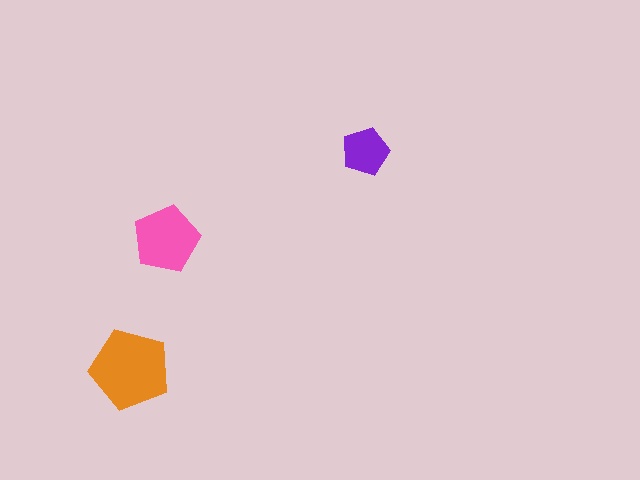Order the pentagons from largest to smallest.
the orange one, the pink one, the purple one.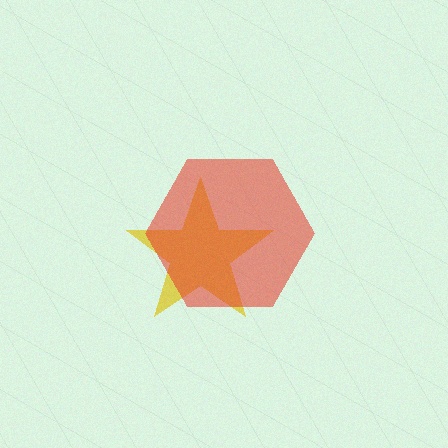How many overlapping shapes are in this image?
There are 2 overlapping shapes in the image.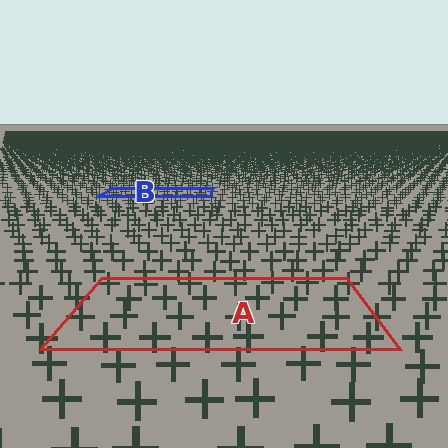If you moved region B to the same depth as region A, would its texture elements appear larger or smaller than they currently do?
They would appear larger. At a closer depth, the same texture elements are projected at a bigger on-screen size.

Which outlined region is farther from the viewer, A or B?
Region B is farther from the viewer — the texture elements inside it appear smaller and more densely packed.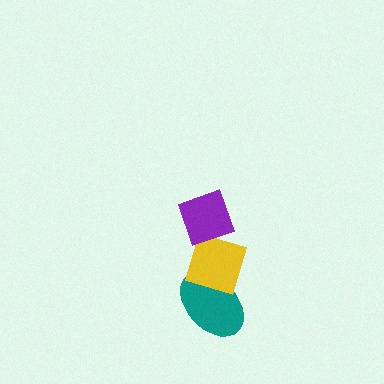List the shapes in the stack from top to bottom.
From top to bottom: the purple diamond, the yellow diamond, the teal ellipse.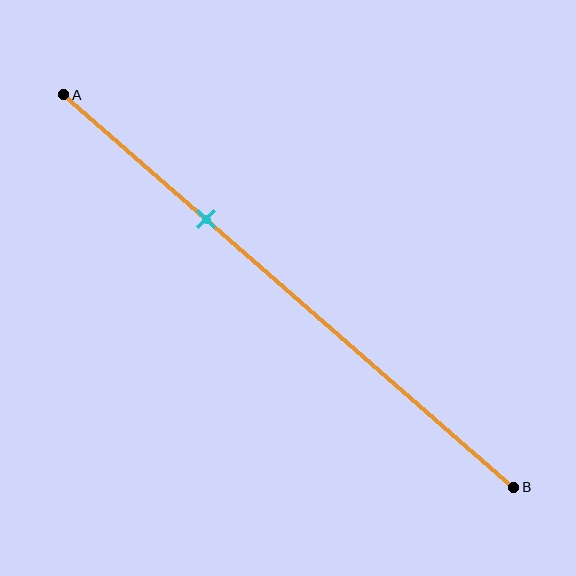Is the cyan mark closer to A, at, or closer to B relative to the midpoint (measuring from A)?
The cyan mark is closer to point A than the midpoint of segment AB.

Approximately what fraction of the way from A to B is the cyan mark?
The cyan mark is approximately 30% of the way from A to B.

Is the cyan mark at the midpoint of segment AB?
No, the mark is at about 30% from A, not at the 50% midpoint.